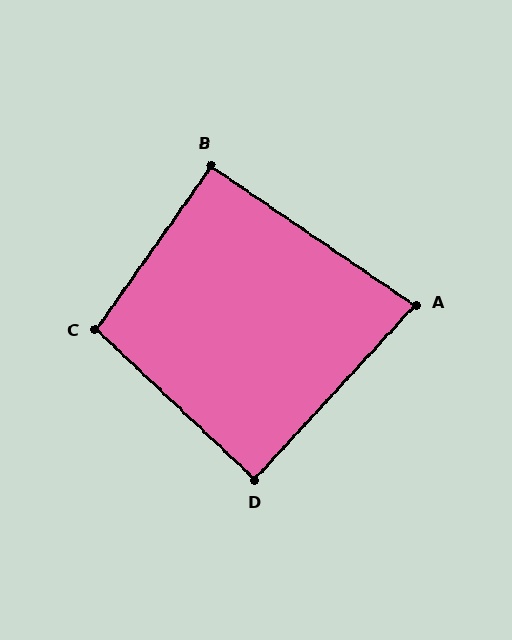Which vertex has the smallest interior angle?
A, at approximately 82 degrees.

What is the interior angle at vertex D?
Approximately 89 degrees (approximately right).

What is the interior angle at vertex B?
Approximately 91 degrees (approximately right).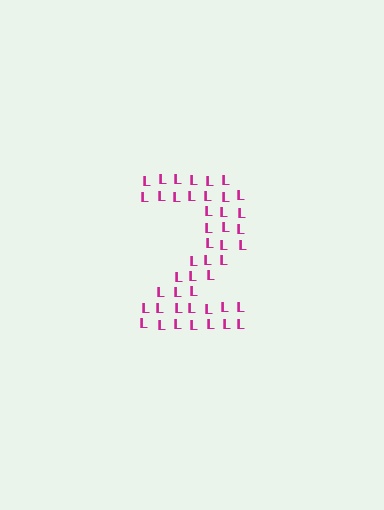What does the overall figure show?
The overall figure shows the digit 2.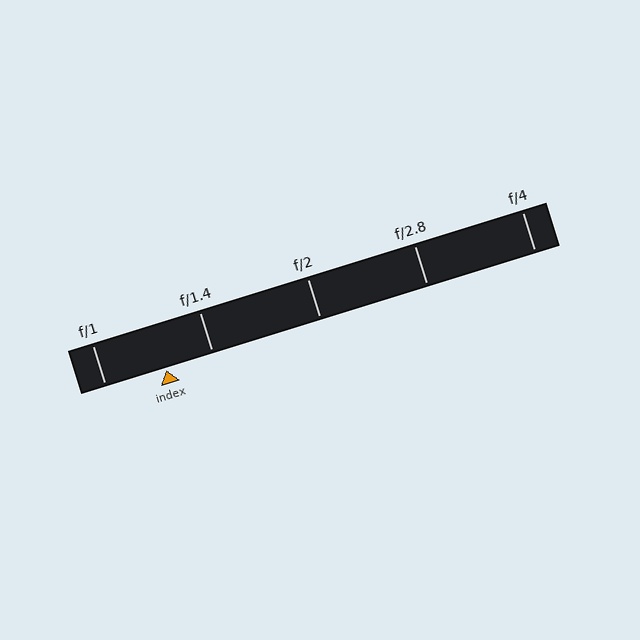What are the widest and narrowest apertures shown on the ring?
The widest aperture shown is f/1 and the narrowest is f/4.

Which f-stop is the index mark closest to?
The index mark is closest to f/1.4.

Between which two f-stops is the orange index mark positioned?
The index mark is between f/1 and f/1.4.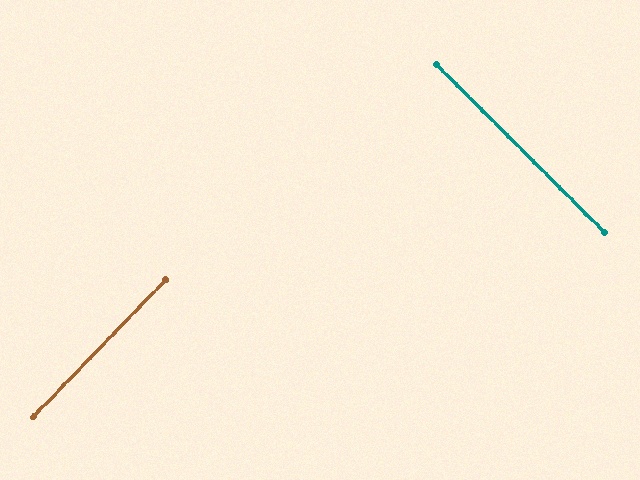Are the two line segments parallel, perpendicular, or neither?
Perpendicular — they meet at approximately 89°.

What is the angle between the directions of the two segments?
Approximately 89 degrees.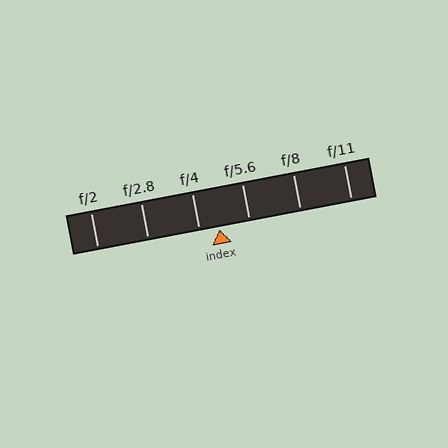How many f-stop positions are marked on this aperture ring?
There are 6 f-stop positions marked.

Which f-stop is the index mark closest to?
The index mark is closest to f/4.